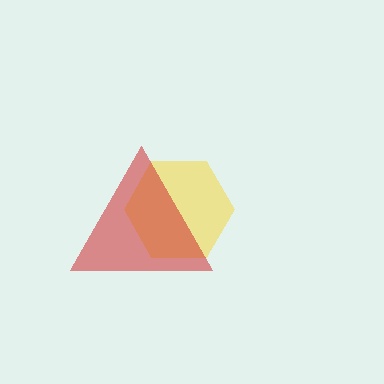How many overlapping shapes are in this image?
There are 2 overlapping shapes in the image.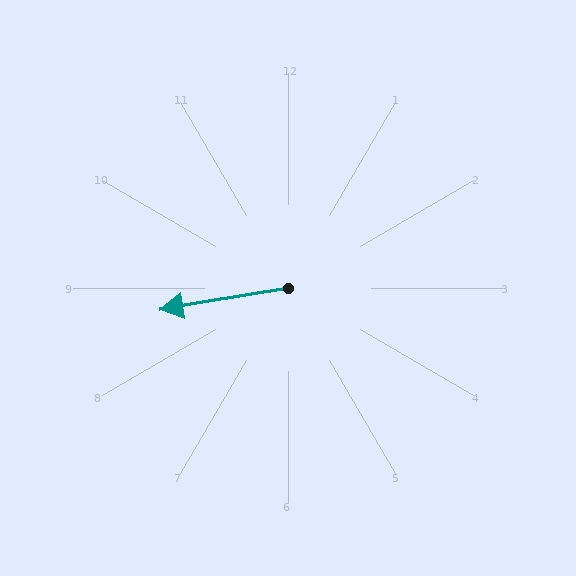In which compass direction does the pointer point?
West.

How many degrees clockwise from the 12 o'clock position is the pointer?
Approximately 260 degrees.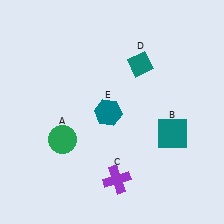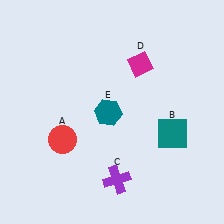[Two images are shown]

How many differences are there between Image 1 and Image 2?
There are 2 differences between the two images.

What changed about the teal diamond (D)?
In Image 1, D is teal. In Image 2, it changed to magenta.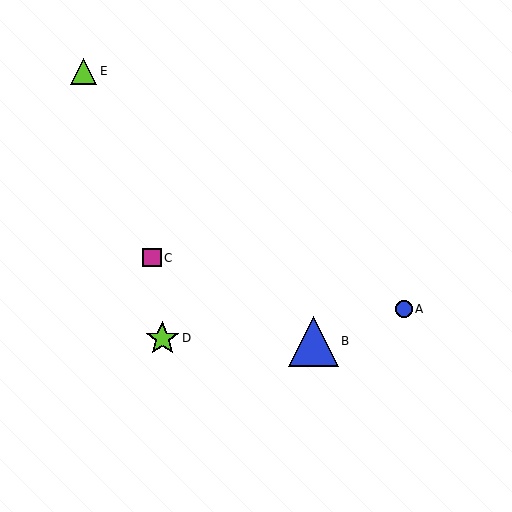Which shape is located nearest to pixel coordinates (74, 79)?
The lime triangle (labeled E) at (84, 71) is nearest to that location.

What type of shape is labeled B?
Shape B is a blue triangle.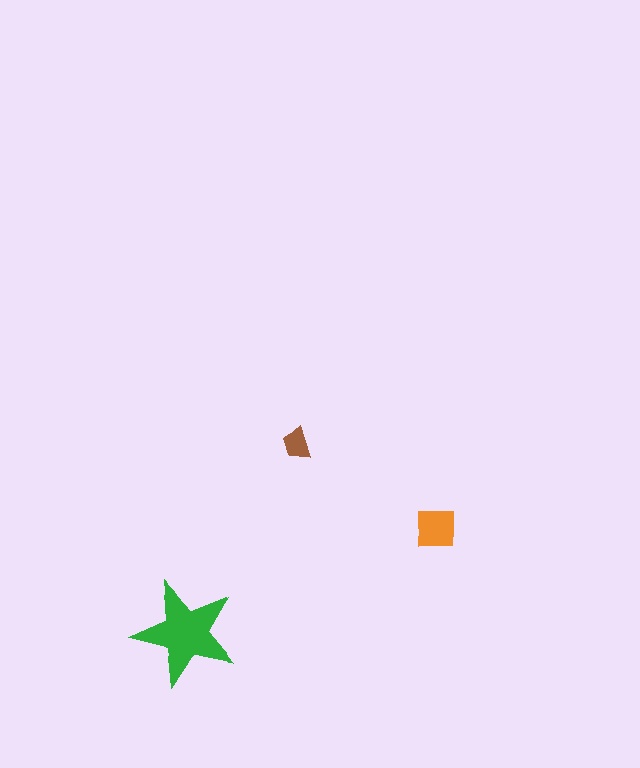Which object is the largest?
The green star.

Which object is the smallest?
The brown trapezoid.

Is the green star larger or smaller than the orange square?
Larger.